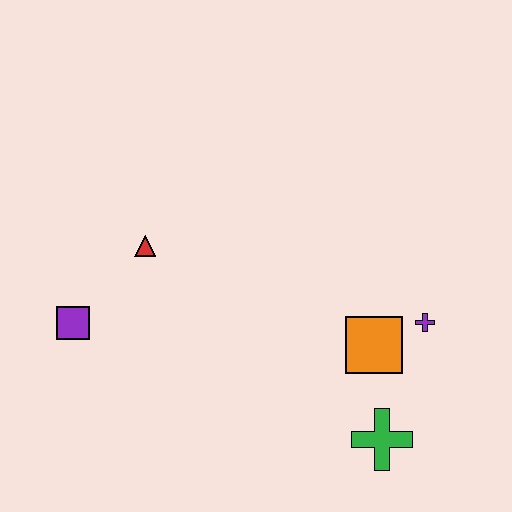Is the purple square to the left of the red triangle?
Yes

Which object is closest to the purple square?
The red triangle is closest to the purple square.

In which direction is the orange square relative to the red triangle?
The orange square is to the right of the red triangle.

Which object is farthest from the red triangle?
The green cross is farthest from the red triangle.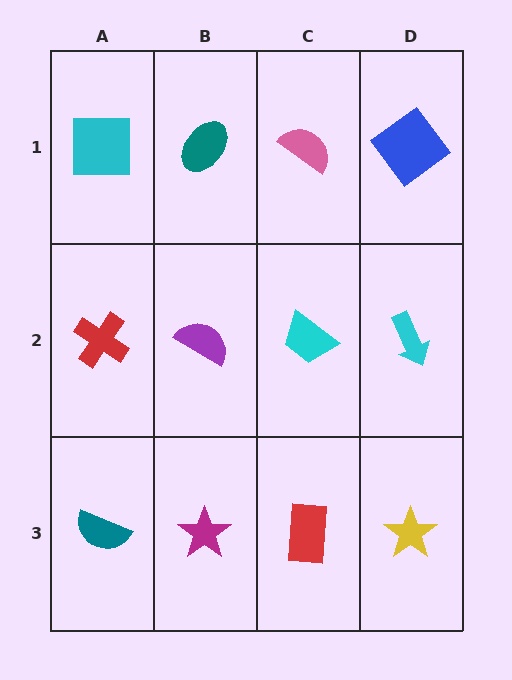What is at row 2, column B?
A purple semicircle.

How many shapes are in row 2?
4 shapes.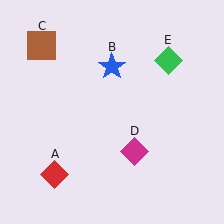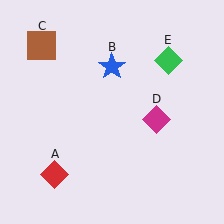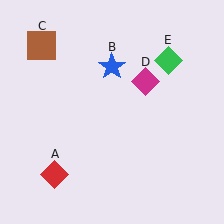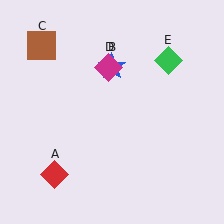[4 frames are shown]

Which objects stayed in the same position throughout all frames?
Red diamond (object A) and blue star (object B) and brown square (object C) and green diamond (object E) remained stationary.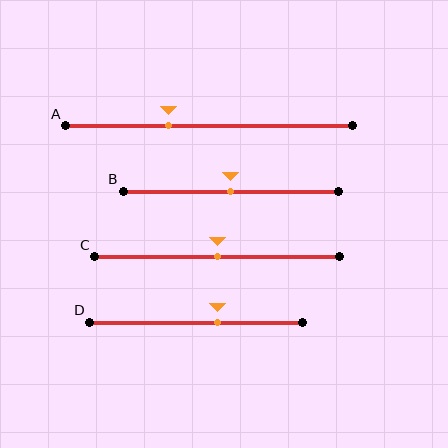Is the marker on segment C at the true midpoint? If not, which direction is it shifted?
Yes, the marker on segment C is at the true midpoint.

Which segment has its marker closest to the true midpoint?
Segment B has its marker closest to the true midpoint.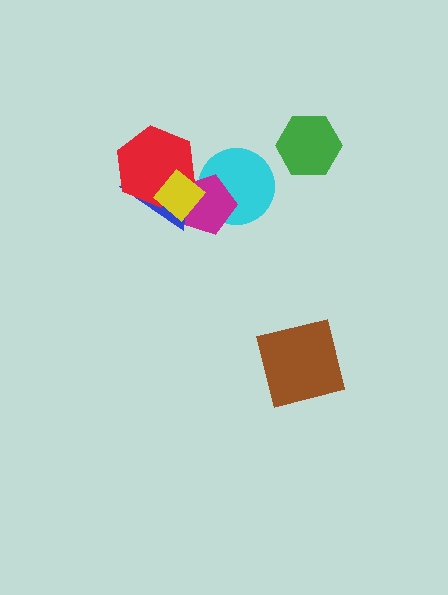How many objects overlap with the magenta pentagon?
4 objects overlap with the magenta pentagon.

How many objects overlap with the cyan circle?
2 objects overlap with the cyan circle.